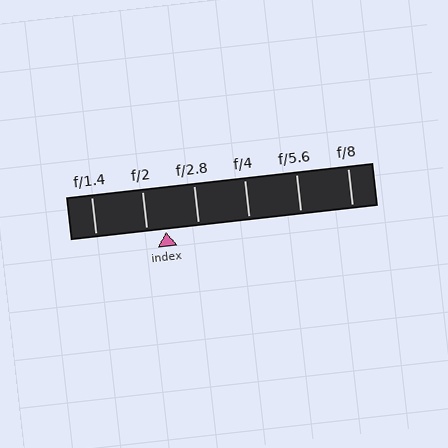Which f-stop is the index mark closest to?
The index mark is closest to f/2.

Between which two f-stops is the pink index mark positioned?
The index mark is between f/2 and f/2.8.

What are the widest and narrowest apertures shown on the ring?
The widest aperture shown is f/1.4 and the narrowest is f/8.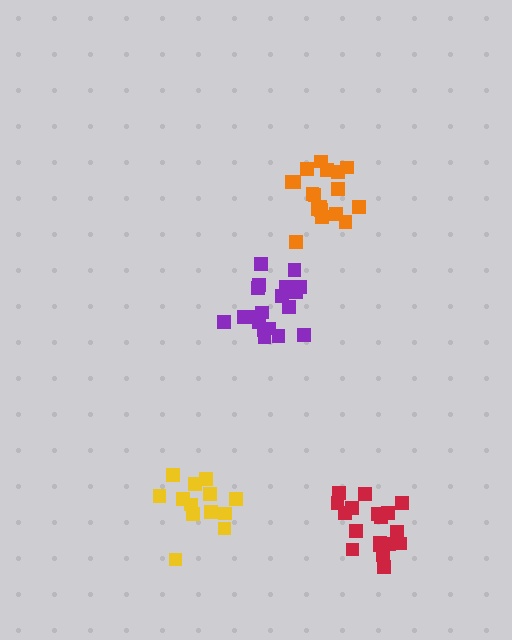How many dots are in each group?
Group 1: 18 dots, Group 2: 13 dots, Group 3: 18 dots, Group 4: 19 dots (68 total).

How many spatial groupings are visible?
There are 4 spatial groupings.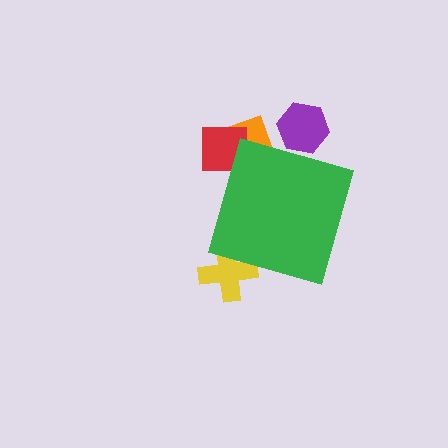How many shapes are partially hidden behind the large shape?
4 shapes are partially hidden.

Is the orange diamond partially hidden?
Yes, the orange diamond is partially hidden behind the green diamond.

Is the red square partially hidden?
Yes, the red square is partially hidden behind the green diamond.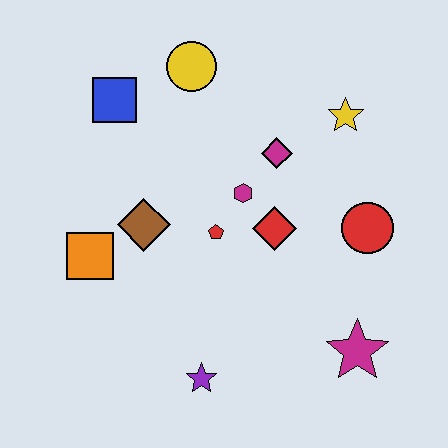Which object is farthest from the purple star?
The yellow circle is farthest from the purple star.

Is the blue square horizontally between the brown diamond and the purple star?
No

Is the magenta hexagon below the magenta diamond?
Yes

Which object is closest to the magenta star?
The red circle is closest to the magenta star.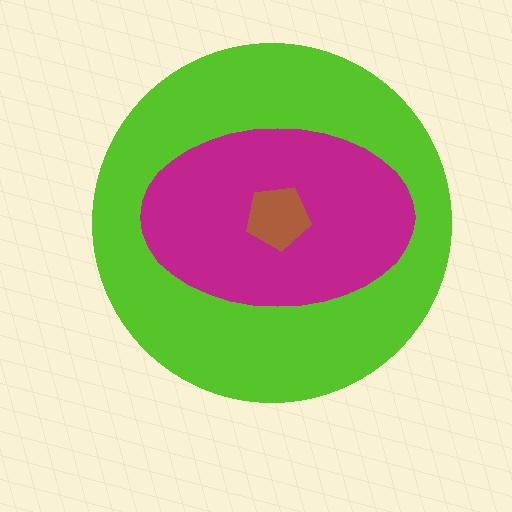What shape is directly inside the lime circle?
The magenta ellipse.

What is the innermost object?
The brown pentagon.